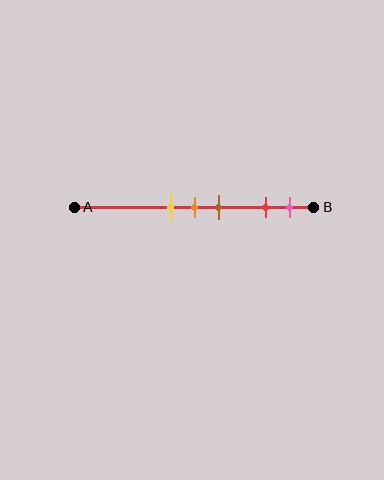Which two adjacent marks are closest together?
The yellow and orange marks are the closest adjacent pair.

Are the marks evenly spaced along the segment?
No, the marks are not evenly spaced.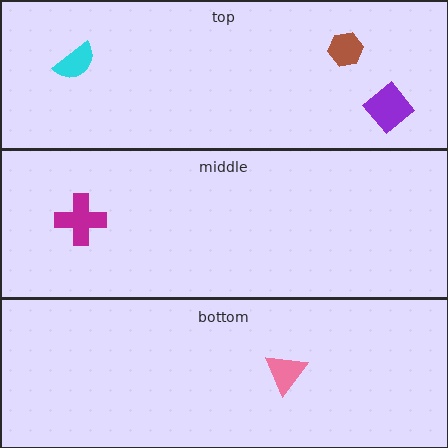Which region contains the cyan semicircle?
The top region.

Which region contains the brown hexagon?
The top region.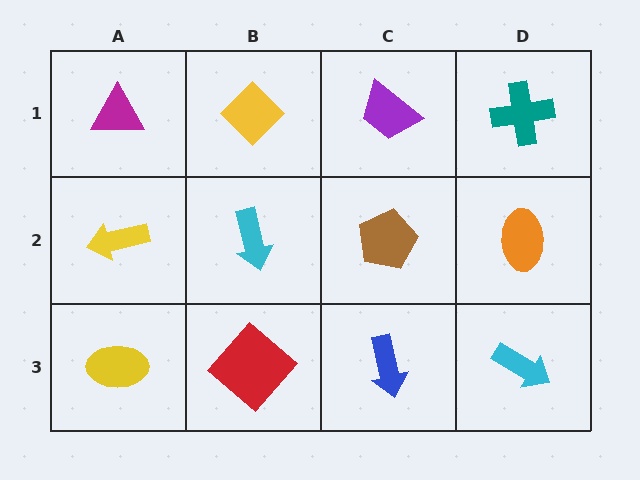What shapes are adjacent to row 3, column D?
An orange ellipse (row 2, column D), a blue arrow (row 3, column C).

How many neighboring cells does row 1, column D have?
2.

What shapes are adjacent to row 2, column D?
A teal cross (row 1, column D), a cyan arrow (row 3, column D), a brown pentagon (row 2, column C).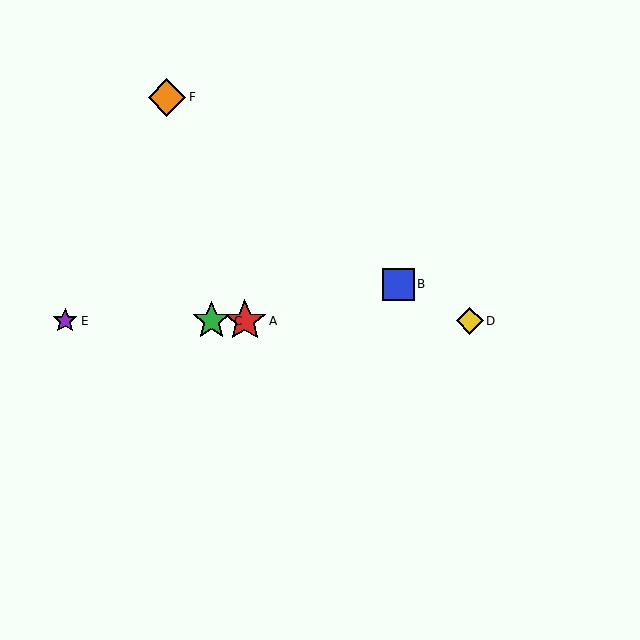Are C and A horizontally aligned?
Yes, both are at y≈321.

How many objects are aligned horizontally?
4 objects (A, C, D, E) are aligned horizontally.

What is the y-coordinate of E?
Object E is at y≈321.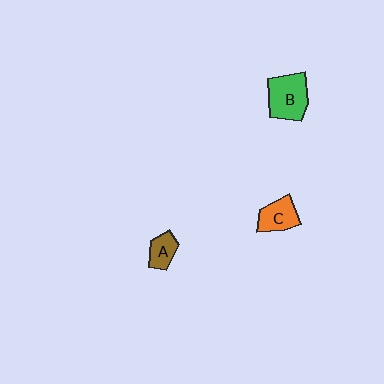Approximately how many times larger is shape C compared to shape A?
Approximately 1.4 times.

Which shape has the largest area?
Shape B (green).